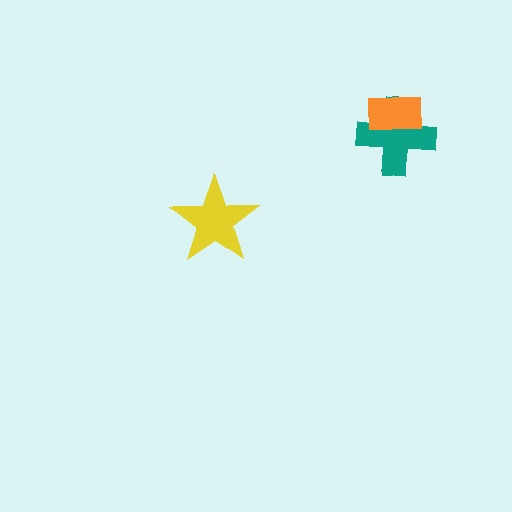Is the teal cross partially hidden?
Yes, it is partially covered by another shape.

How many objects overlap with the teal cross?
1 object overlaps with the teal cross.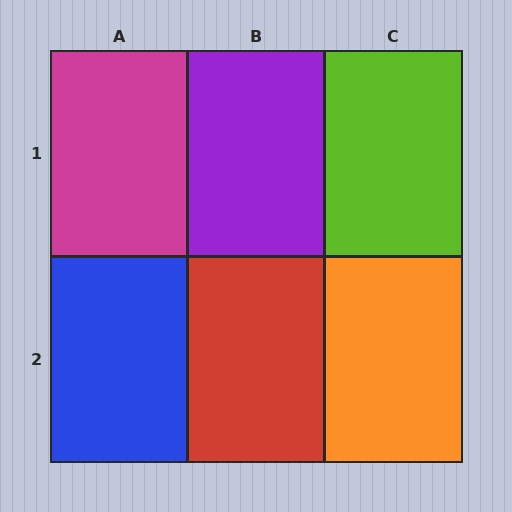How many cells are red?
1 cell is red.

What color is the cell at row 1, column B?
Purple.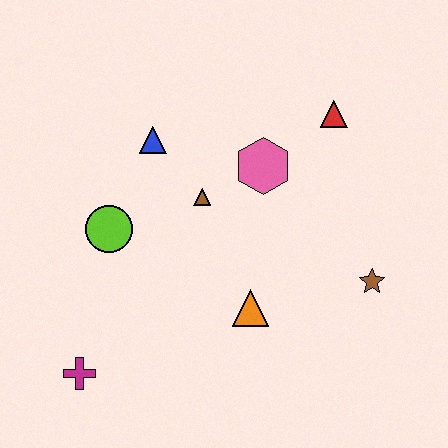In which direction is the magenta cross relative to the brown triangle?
The magenta cross is below the brown triangle.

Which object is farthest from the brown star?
The magenta cross is farthest from the brown star.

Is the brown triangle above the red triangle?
No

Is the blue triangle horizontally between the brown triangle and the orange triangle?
No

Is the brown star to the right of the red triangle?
Yes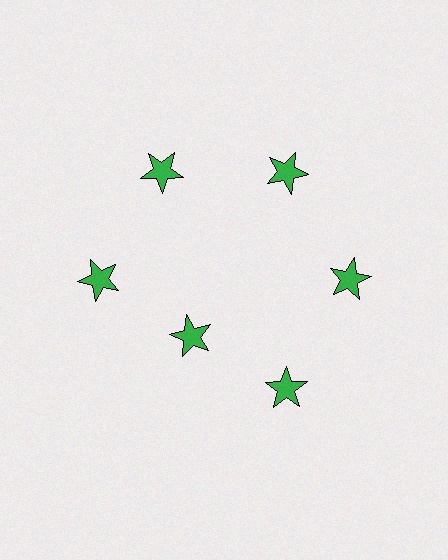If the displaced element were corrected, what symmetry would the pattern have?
It would have 6-fold rotational symmetry — the pattern would map onto itself every 60 degrees.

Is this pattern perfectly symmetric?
No. The 6 green stars are arranged in a ring, but one element near the 7 o'clock position is pulled inward toward the center, breaking the 6-fold rotational symmetry.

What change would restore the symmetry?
The symmetry would be restored by moving it outward, back onto the ring so that all 6 stars sit at equal angles and equal distance from the center.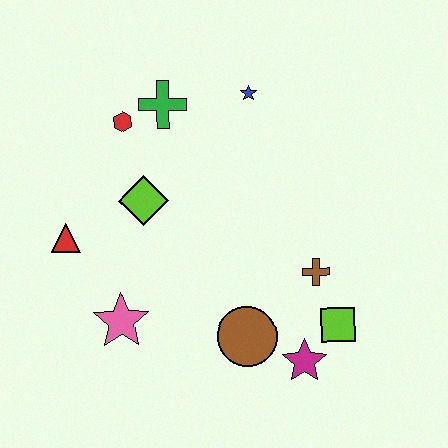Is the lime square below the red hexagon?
Yes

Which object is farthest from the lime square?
The red hexagon is farthest from the lime square.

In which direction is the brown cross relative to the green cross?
The brown cross is below the green cross.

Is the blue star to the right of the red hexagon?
Yes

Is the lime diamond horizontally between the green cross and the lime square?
No